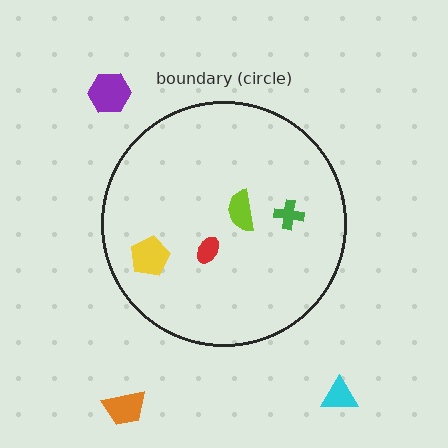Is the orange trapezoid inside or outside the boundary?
Outside.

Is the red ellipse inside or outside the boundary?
Inside.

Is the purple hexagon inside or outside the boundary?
Outside.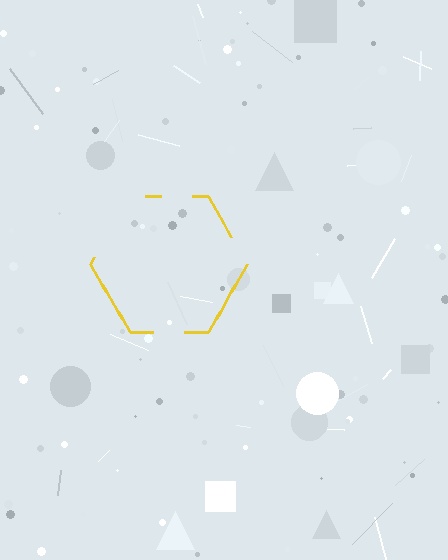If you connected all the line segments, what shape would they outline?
They would outline a hexagon.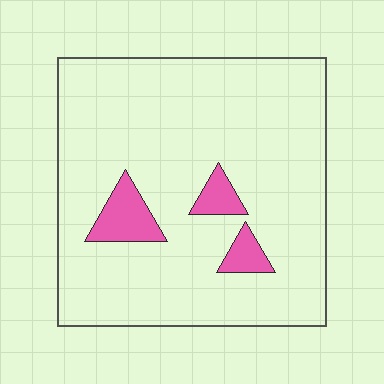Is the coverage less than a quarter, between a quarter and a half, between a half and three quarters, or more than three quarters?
Less than a quarter.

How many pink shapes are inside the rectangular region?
3.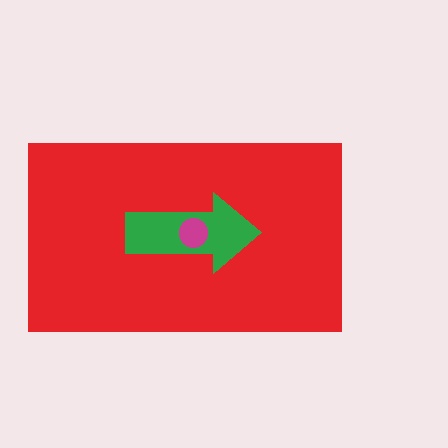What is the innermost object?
The magenta circle.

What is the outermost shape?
The red rectangle.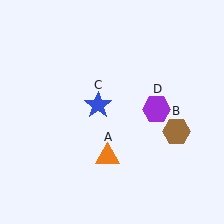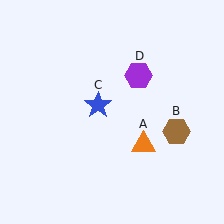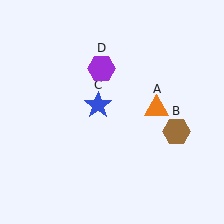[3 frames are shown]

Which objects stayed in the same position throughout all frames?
Brown hexagon (object B) and blue star (object C) remained stationary.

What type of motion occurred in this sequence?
The orange triangle (object A), purple hexagon (object D) rotated counterclockwise around the center of the scene.